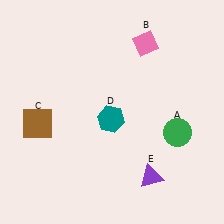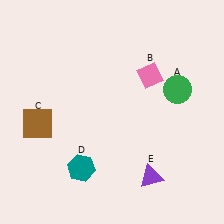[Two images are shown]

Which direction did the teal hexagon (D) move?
The teal hexagon (D) moved down.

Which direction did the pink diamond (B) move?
The pink diamond (B) moved down.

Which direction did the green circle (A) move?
The green circle (A) moved up.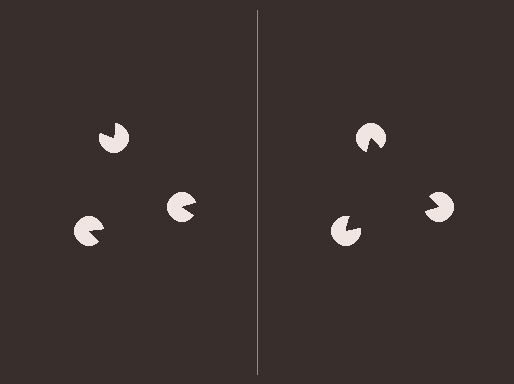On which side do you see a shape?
An illusory triangle appears on the right side. On the left side the wedge cuts are rotated, so no coherent shape forms.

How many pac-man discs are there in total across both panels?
6 — 3 on each side.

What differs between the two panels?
The pac-man discs are positioned identically on both sides; only the wedge orientations differ. On the right they align to a triangle; on the left they are misaligned.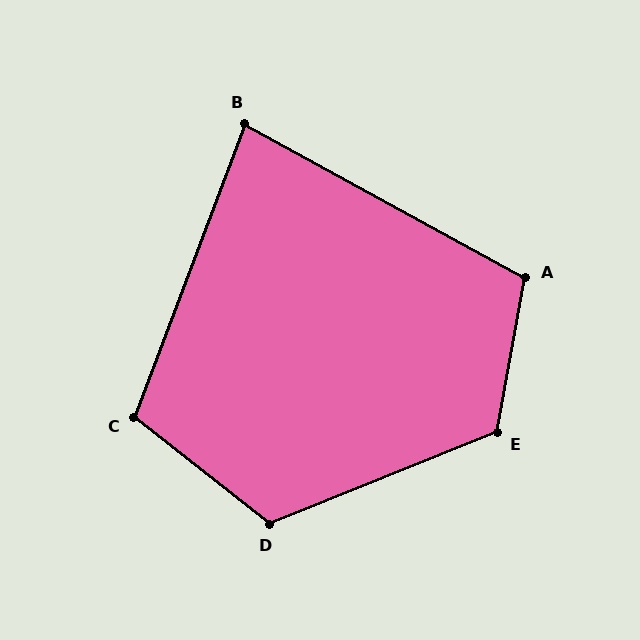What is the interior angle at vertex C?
Approximately 107 degrees (obtuse).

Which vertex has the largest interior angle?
E, at approximately 122 degrees.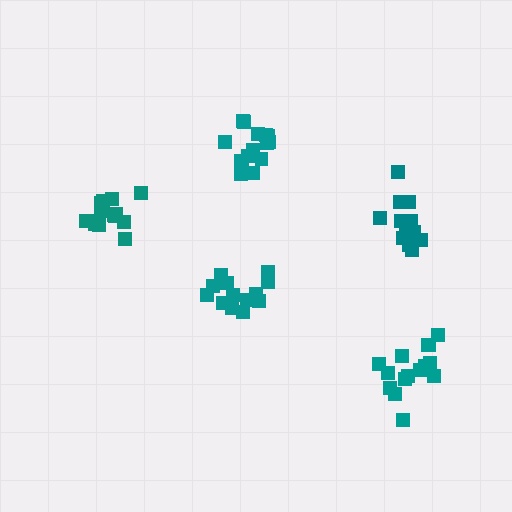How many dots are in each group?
Group 1: 13 dots, Group 2: 15 dots, Group 3: 13 dots, Group 4: 15 dots, Group 5: 14 dots (70 total).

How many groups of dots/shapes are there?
There are 5 groups.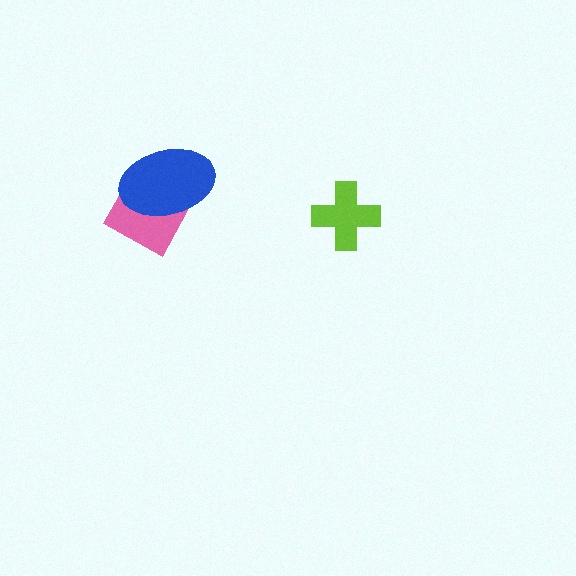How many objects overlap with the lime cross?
0 objects overlap with the lime cross.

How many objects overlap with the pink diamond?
1 object overlaps with the pink diamond.